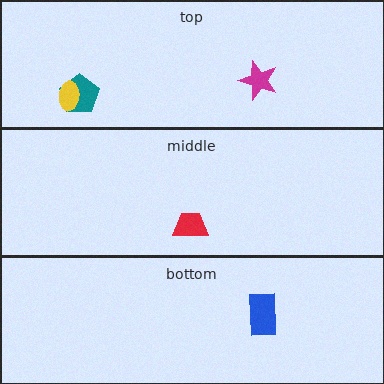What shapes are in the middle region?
The red trapezoid.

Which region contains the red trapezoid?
The middle region.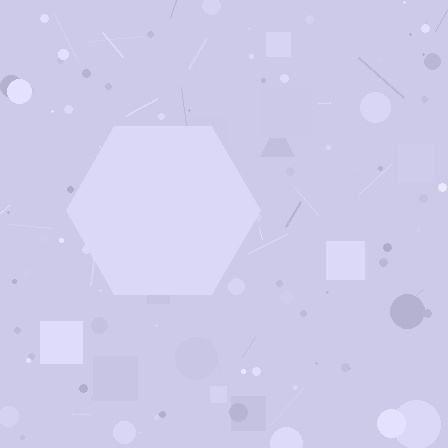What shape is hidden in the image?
A hexagon is hidden in the image.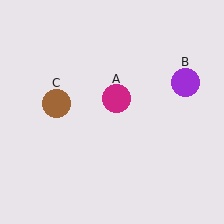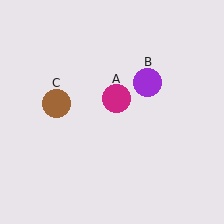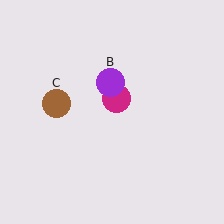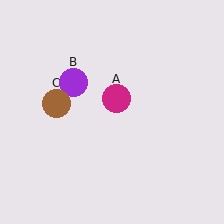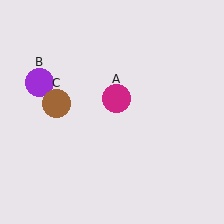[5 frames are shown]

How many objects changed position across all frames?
1 object changed position: purple circle (object B).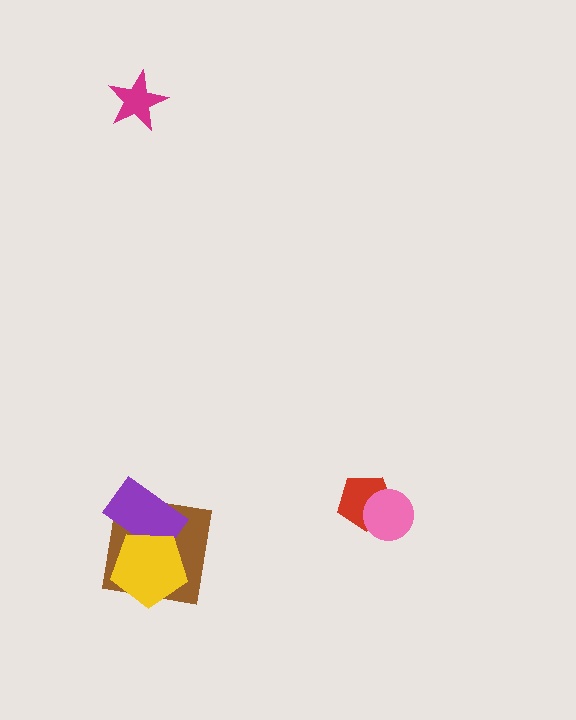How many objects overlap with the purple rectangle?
2 objects overlap with the purple rectangle.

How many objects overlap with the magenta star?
0 objects overlap with the magenta star.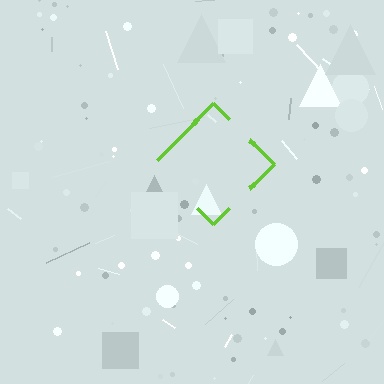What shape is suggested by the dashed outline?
The dashed outline suggests a diamond.